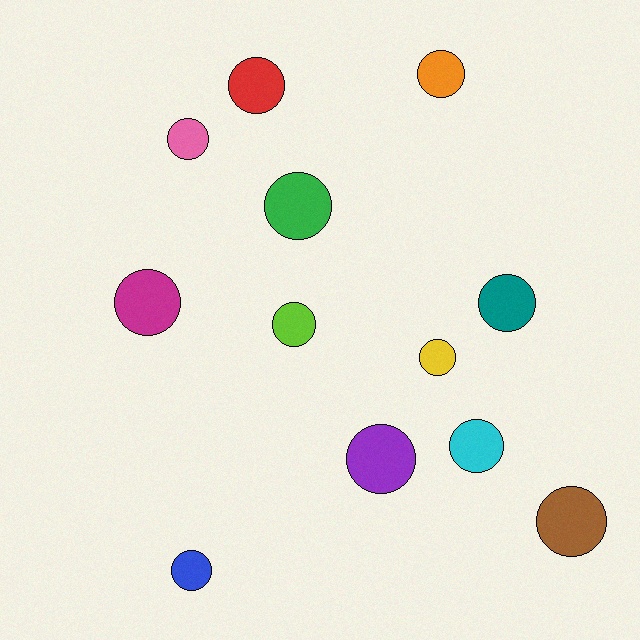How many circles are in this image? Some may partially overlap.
There are 12 circles.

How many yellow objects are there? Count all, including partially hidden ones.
There is 1 yellow object.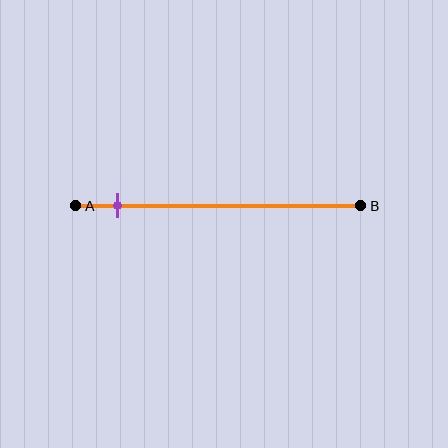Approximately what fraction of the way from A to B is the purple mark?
The purple mark is approximately 15% of the way from A to B.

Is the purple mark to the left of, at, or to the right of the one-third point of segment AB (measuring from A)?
The purple mark is to the left of the one-third point of segment AB.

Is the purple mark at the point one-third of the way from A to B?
No, the mark is at about 15% from A, not at the 33% one-third point.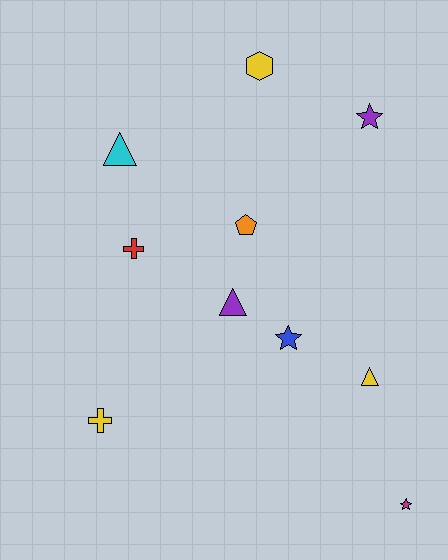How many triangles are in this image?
There are 3 triangles.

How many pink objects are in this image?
There are no pink objects.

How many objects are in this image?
There are 10 objects.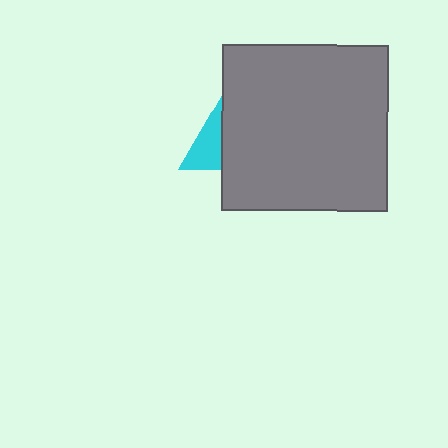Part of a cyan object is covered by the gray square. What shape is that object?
It is a triangle.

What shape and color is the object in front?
The object in front is a gray square.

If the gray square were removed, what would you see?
You would see the complete cyan triangle.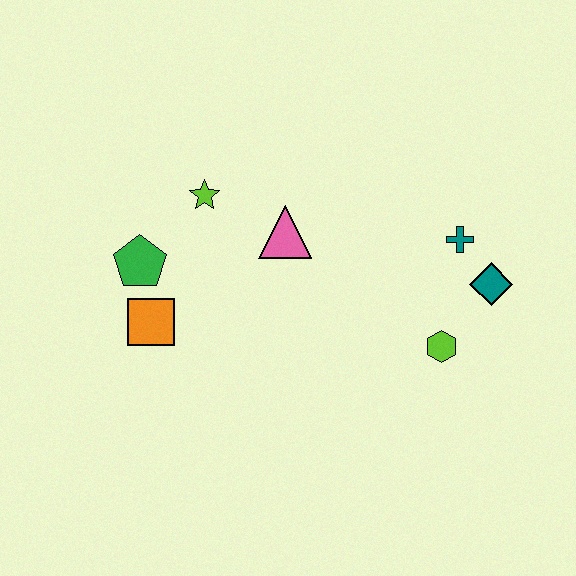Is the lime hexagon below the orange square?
Yes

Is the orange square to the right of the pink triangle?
No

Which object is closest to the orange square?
The green pentagon is closest to the orange square.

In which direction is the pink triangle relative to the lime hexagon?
The pink triangle is to the left of the lime hexagon.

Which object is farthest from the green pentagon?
The teal diamond is farthest from the green pentagon.